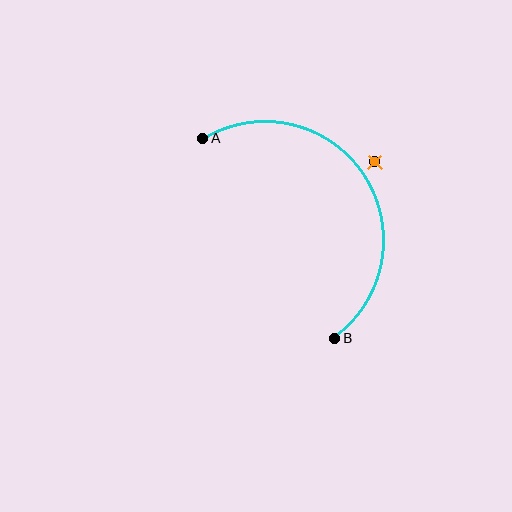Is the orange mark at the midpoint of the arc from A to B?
No — the orange mark does not lie on the arc at all. It sits slightly outside the curve.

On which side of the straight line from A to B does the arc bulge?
The arc bulges to the right of the straight line connecting A and B.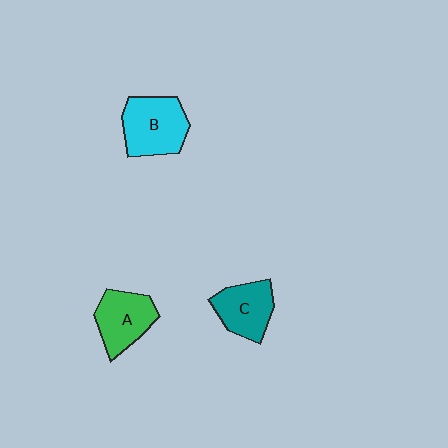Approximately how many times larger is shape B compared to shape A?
Approximately 1.2 times.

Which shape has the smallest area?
Shape C (teal).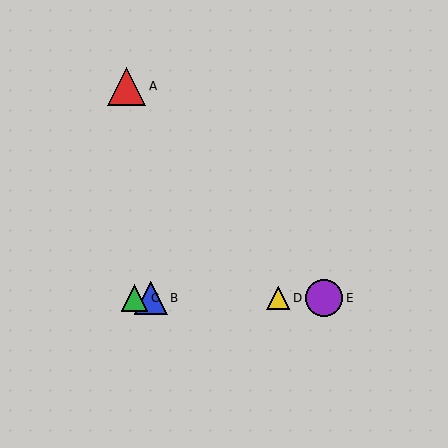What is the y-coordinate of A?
Object A is at y≈86.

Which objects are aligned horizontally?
Objects B, C, D, E are aligned horizontally.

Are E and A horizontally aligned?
No, E is at y≈298 and A is at y≈86.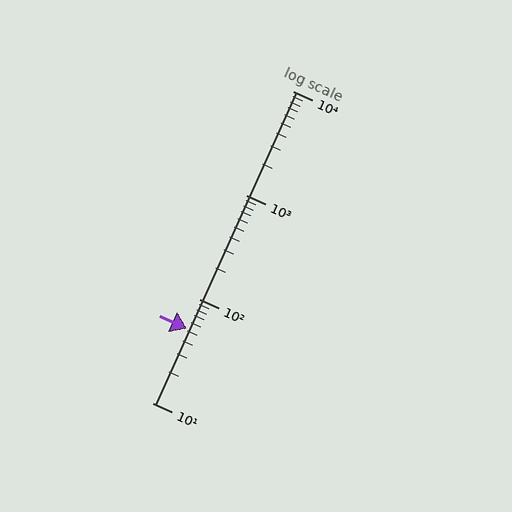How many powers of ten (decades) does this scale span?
The scale spans 3 decades, from 10 to 10000.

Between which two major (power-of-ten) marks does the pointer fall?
The pointer is between 10 and 100.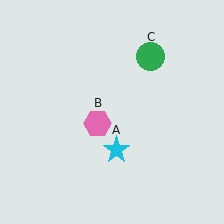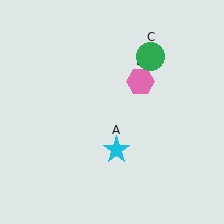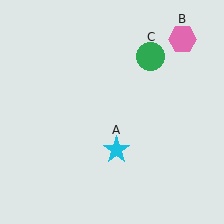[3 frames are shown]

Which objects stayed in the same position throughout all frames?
Cyan star (object A) and green circle (object C) remained stationary.